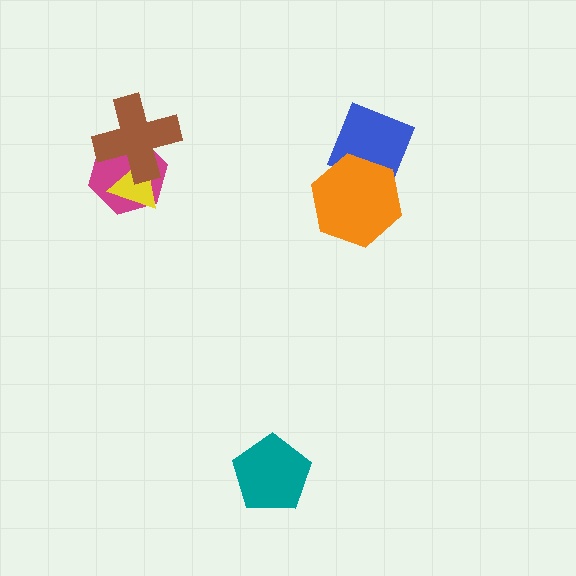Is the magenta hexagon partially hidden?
Yes, it is partially covered by another shape.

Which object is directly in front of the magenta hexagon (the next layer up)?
The yellow triangle is directly in front of the magenta hexagon.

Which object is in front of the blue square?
The orange hexagon is in front of the blue square.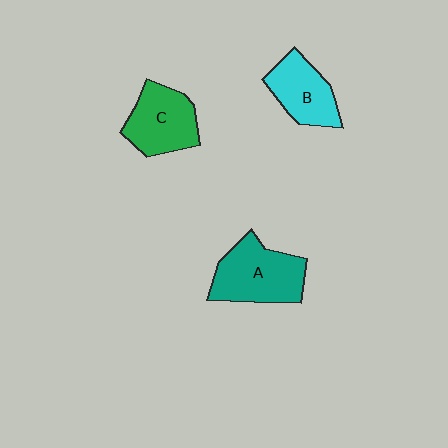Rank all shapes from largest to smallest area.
From largest to smallest: A (teal), C (green), B (cyan).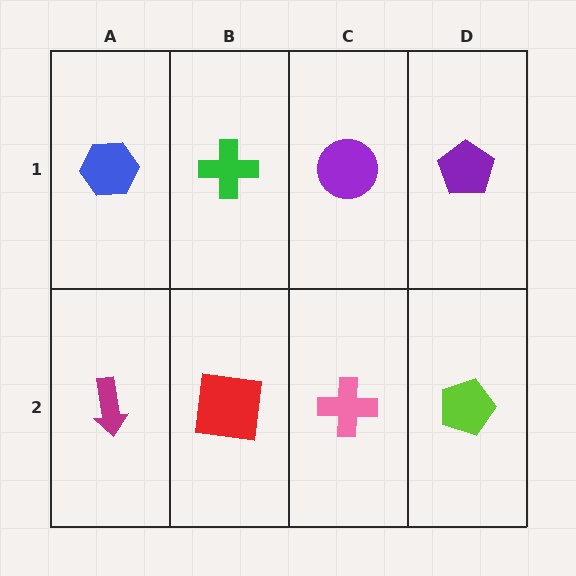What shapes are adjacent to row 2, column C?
A purple circle (row 1, column C), a red square (row 2, column B), a lime pentagon (row 2, column D).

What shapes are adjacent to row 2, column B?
A green cross (row 1, column B), a magenta arrow (row 2, column A), a pink cross (row 2, column C).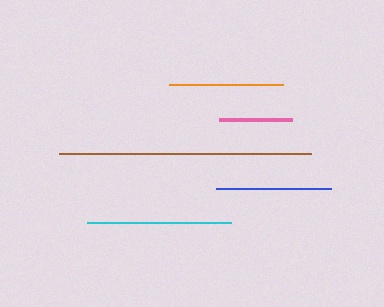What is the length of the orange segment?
The orange segment is approximately 114 pixels long.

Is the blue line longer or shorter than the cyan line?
The cyan line is longer than the blue line.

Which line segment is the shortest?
The pink line is the shortest at approximately 73 pixels.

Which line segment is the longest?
The brown line is the longest at approximately 253 pixels.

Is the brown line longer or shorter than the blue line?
The brown line is longer than the blue line.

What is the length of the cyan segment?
The cyan segment is approximately 144 pixels long.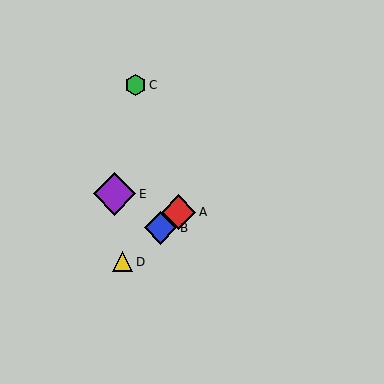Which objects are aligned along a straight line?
Objects A, B, D are aligned along a straight line.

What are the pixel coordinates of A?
Object A is at (178, 212).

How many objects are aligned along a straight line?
3 objects (A, B, D) are aligned along a straight line.